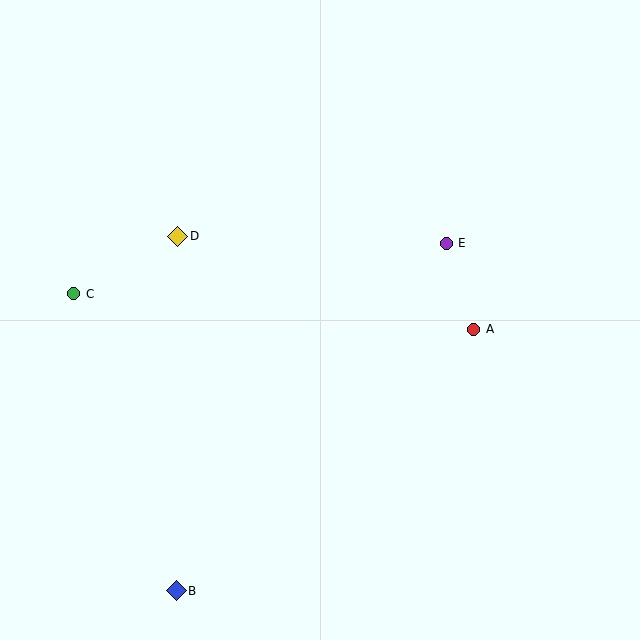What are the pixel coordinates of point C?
Point C is at (74, 294).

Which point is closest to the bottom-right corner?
Point A is closest to the bottom-right corner.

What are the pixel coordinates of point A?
Point A is at (474, 329).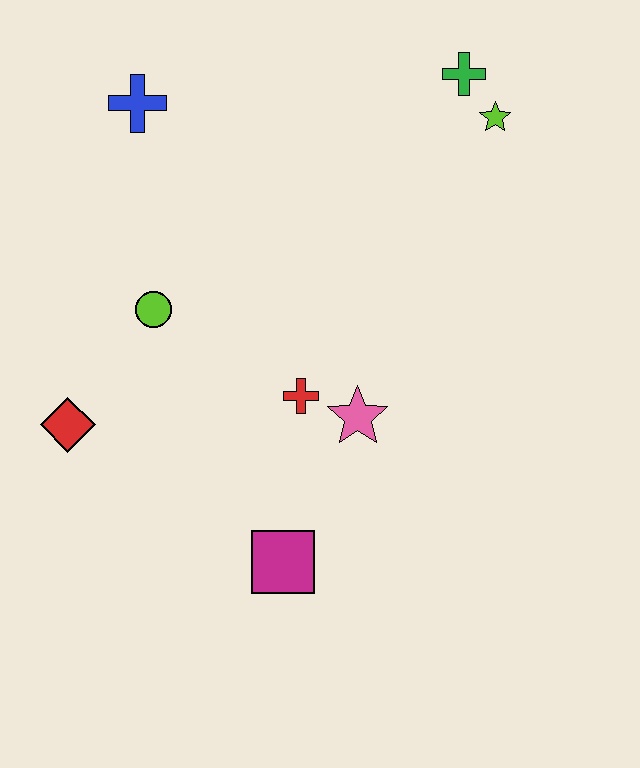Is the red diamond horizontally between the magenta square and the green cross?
No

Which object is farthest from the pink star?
The blue cross is farthest from the pink star.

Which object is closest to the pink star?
The red cross is closest to the pink star.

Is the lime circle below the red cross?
No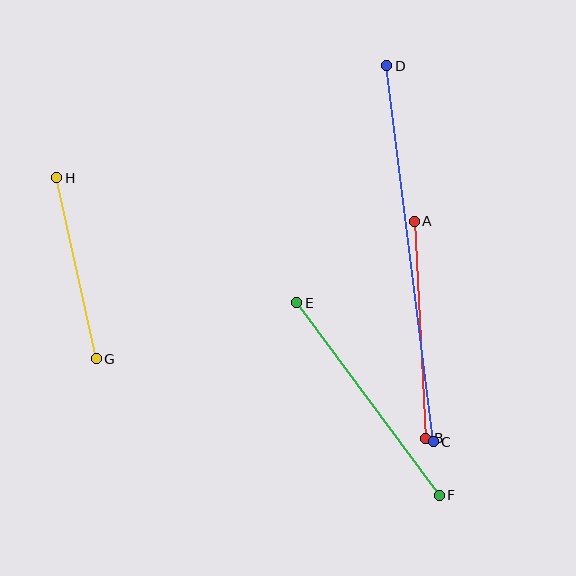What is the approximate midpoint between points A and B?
The midpoint is at approximately (420, 330) pixels.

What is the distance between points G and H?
The distance is approximately 185 pixels.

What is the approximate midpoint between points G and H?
The midpoint is at approximately (76, 268) pixels.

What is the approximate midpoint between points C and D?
The midpoint is at approximately (410, 254) pixels.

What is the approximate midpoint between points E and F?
The midpoint is at approximately (368, 399) pixels.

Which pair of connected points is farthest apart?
Points C and D are farthest apart.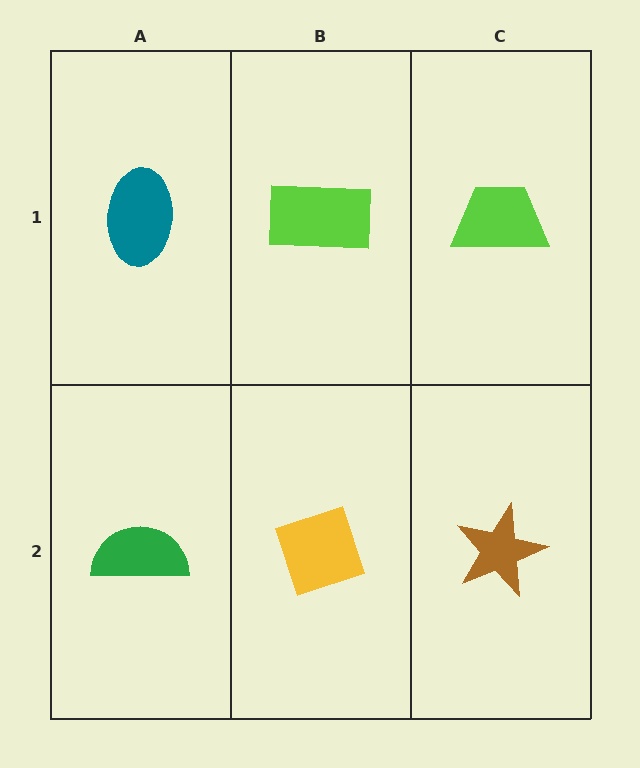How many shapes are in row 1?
3 shapes.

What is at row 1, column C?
A lime trapezoid.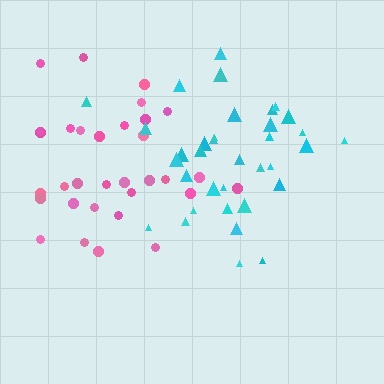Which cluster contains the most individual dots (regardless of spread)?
Cyan (35).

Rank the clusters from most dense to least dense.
cyan, pink.